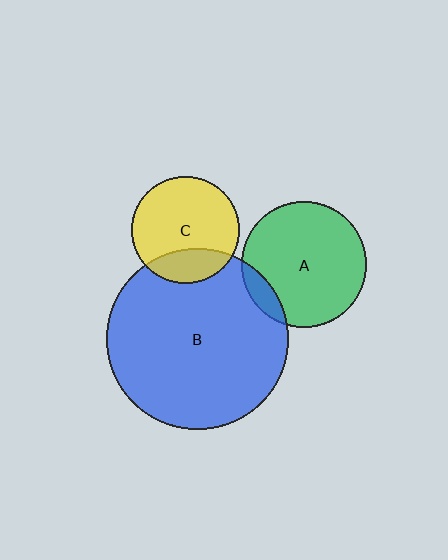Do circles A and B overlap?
Yes.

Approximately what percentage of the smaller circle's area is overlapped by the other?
Approximately 10%.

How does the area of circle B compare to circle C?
Approximately 2.8 times.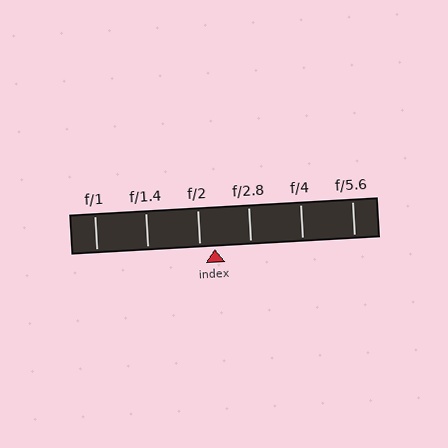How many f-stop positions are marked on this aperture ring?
There are 6 f-stop positions marked.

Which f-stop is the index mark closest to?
The index mark is closest to f/2.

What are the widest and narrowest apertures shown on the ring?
The widest aperture shown is f/1 and the narrowest is f/5.6.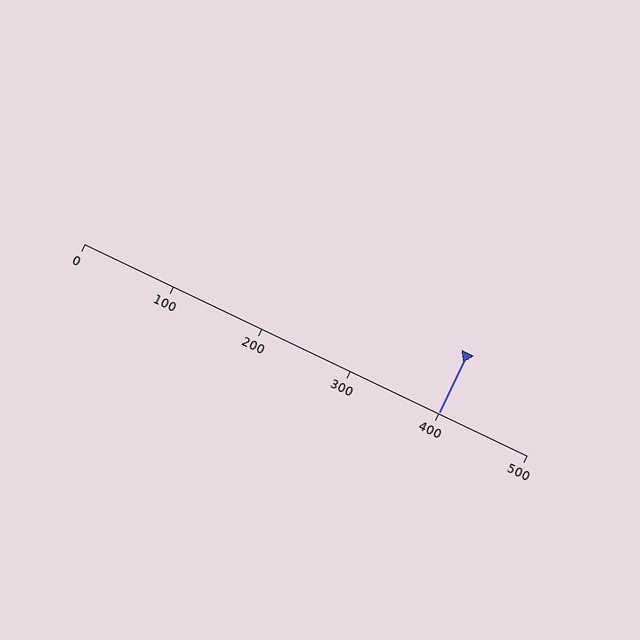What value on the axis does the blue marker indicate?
The marker indicates approximately 400.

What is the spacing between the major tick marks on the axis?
The major ticks are spaced 100 apart.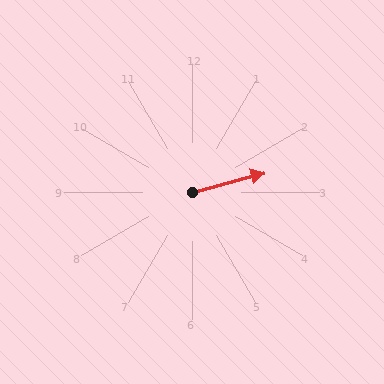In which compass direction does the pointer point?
East.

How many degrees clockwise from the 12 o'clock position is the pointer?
Approximately 75 degrees.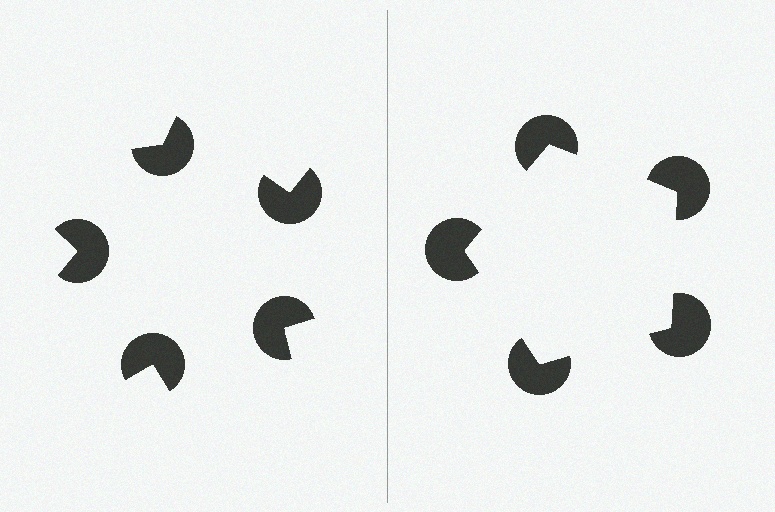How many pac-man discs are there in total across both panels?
10 — 5 on each side.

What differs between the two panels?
The pac-man discs are positioned identically on both sides; only the wedge orientations differ. On the right they align to a pentagon; on the left they are misaligned.